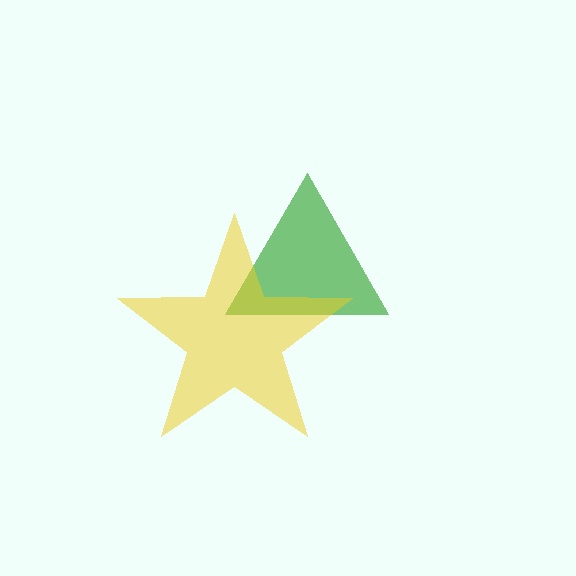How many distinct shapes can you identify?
There are 2 distinct shapes: a green triangle, a yellow star.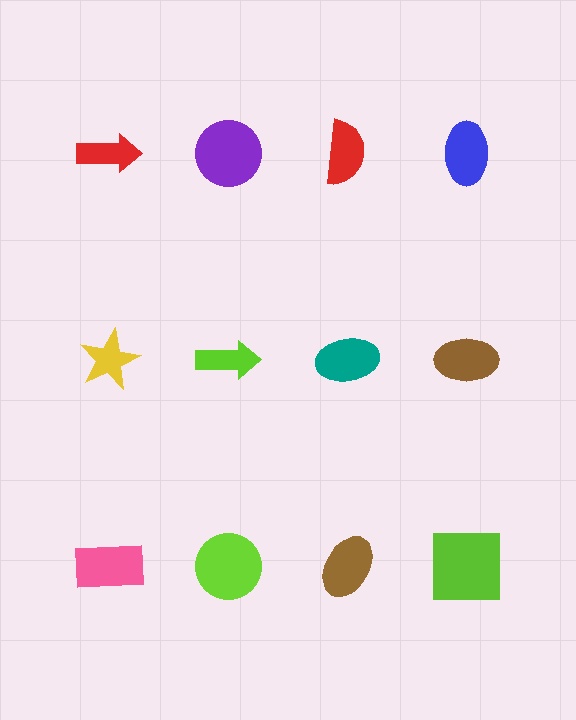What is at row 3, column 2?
A lime circle.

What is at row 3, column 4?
A lime square.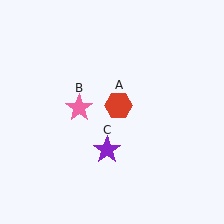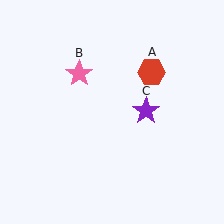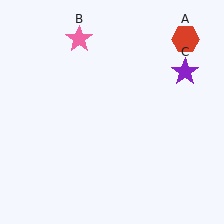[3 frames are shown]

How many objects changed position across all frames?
3 objects changed position: red hexagon (object A), pink star (object B), purple star (object C).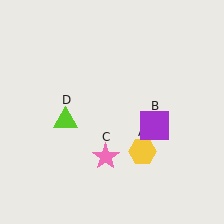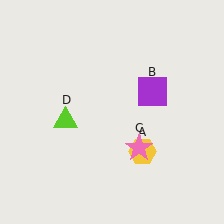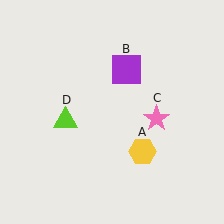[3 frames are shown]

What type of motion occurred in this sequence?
The purple square (object B), pink star (object C) rotated counterclockwise around the center of the scene.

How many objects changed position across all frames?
2 objects changed position: purple square (object B), pink star (object C).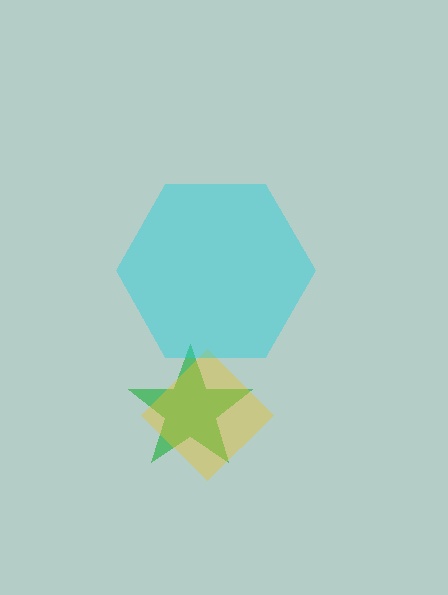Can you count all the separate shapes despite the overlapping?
Yes, there are 3 separate shapes.